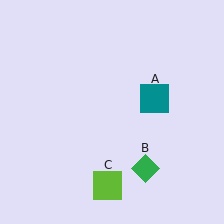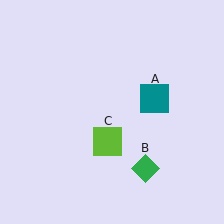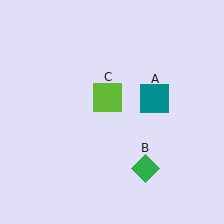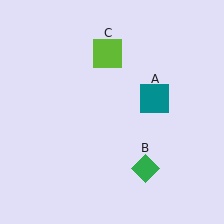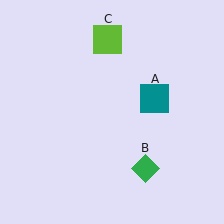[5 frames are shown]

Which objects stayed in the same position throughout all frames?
Teal square (object A) and green diamond (object B) remained stationary.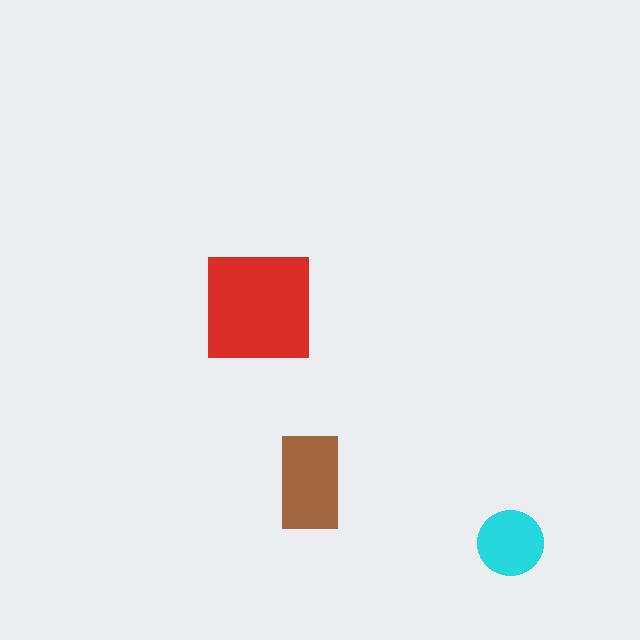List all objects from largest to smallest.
The red square, the brown rectangle, the cyan circle.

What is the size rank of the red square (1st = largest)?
1st.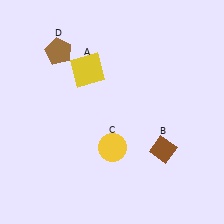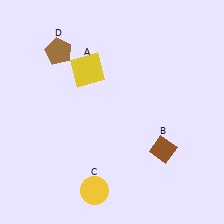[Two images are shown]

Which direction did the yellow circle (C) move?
The yellow circle (C) moved down.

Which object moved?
The yellow circle (C) moved down.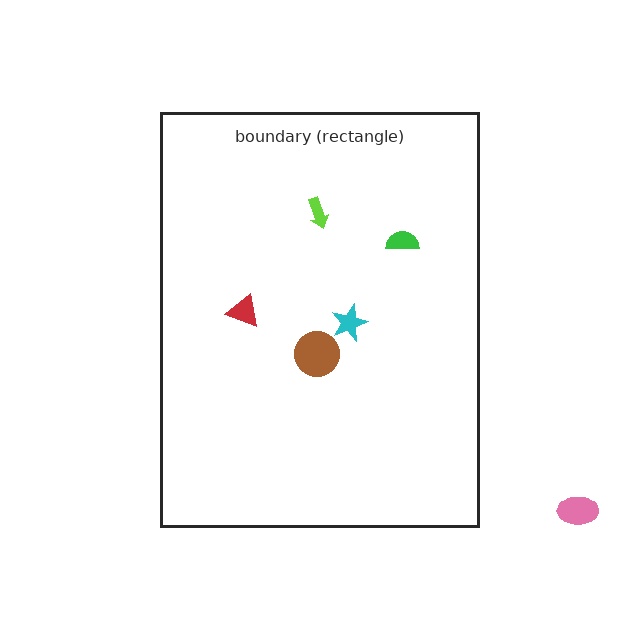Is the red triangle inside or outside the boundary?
Inside.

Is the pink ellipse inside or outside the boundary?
Outside.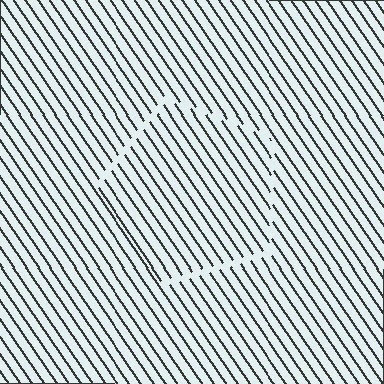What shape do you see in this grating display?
An illusory pentagon. The interior of the shape contains the same grating, shifted by half a period — the contour is defined by the phase discontinuity where line-ends from the inner and outer gratings abut.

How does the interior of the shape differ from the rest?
The interior of the shape contains the same grating, shifted by half a period — the contour is defined by the phase discontinuity where line-ends from the inner and outer gratings abut.